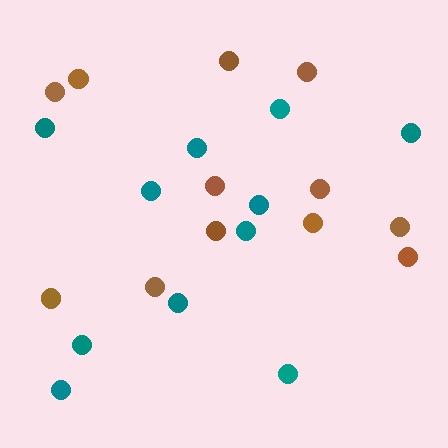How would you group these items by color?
There are 2 groups: one group of brown circles (12) and one group of teal circles (11).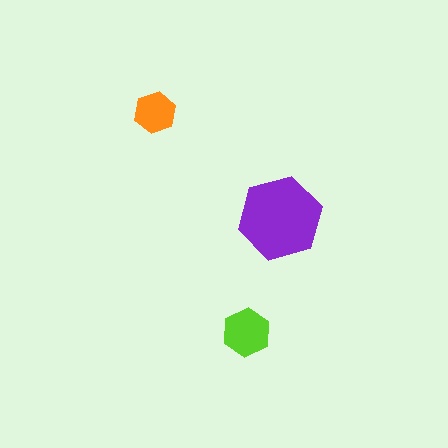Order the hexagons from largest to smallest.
the purple one, the lime one, the orange one.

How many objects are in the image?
There are 3 objects in the image.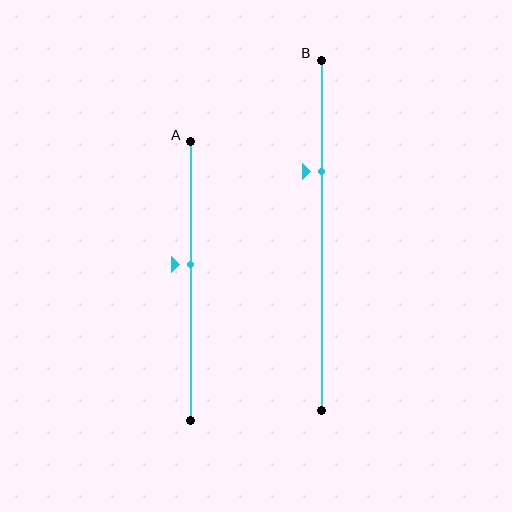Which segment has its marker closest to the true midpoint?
Segment A has its marker closest to the true midpoint.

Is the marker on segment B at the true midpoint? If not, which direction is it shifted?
No, the marker on segment B is shifted upward by about 18% of the segment length.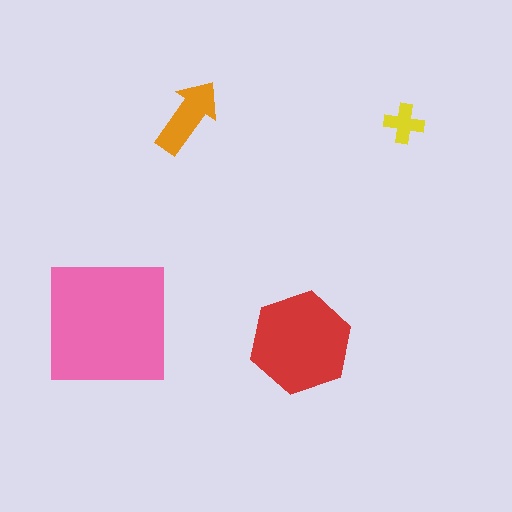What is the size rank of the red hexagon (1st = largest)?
2nd.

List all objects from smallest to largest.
The yellow cross, the orange arrow, the red hexagon, the pink square.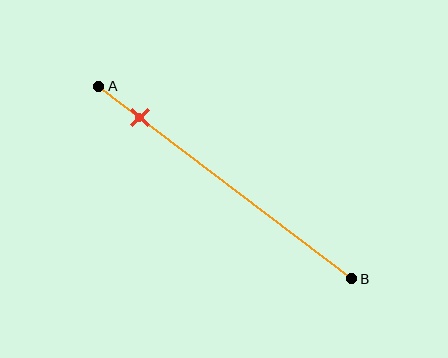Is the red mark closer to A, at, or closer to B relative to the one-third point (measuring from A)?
The red mark is closer to point A than the one-third point of segment AB.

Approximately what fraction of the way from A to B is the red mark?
The red mark is approximately 15% of the way from A to B.